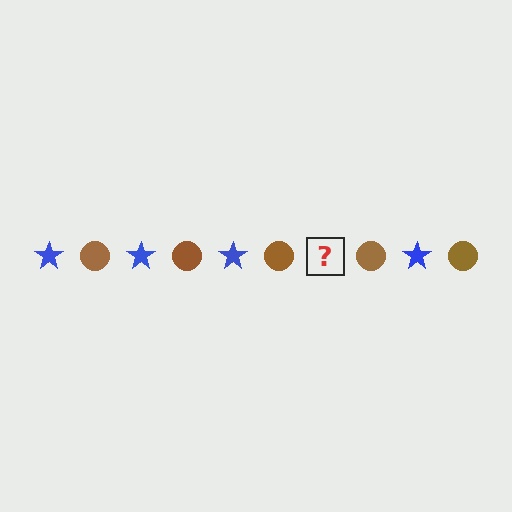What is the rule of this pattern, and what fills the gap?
The rule is that the pattern alternates between blue star and brown circle. The gap should be filled with a blue star.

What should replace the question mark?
The question mark should be replaced with a blue star.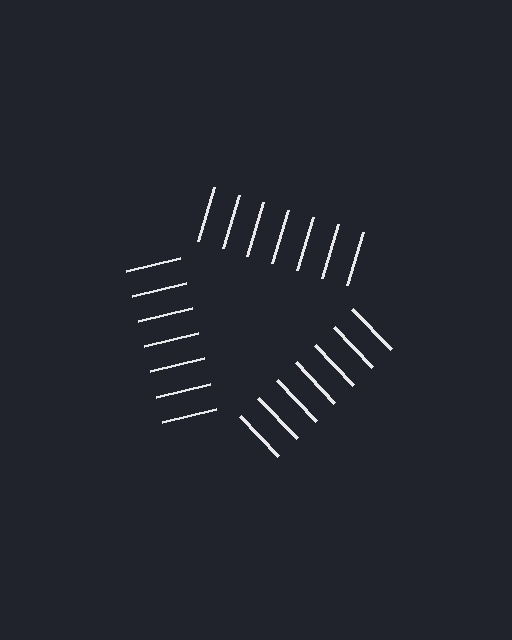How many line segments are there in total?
21 — 7 along each of the 3 edges.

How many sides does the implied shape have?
3 sides — the line-ends trace a triangle.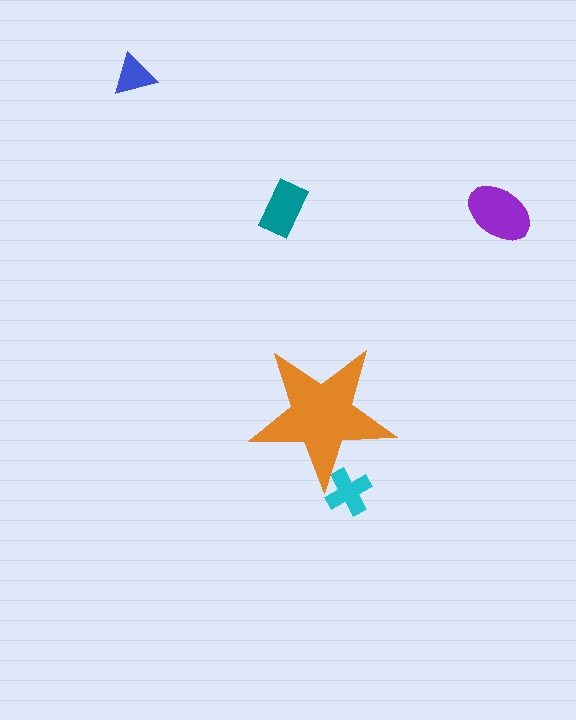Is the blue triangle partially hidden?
No, the blue triangle is fully visible.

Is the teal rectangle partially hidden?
No, the teal rectangle is fully visible.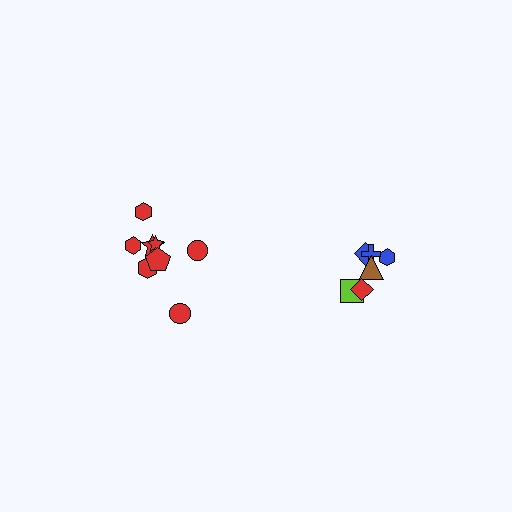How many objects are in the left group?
There are 8 objects.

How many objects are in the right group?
There are 6 objects.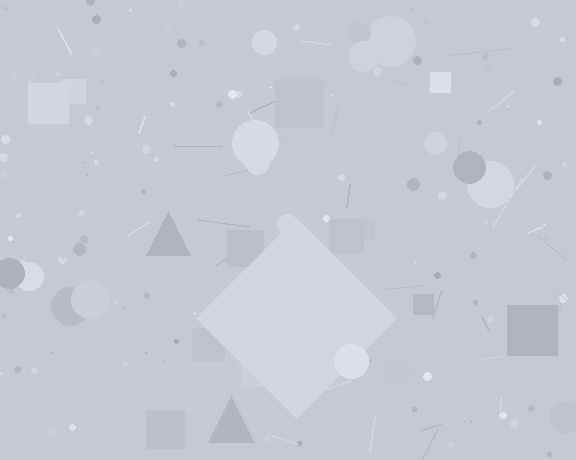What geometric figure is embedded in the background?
A diamond is embedded in the background.